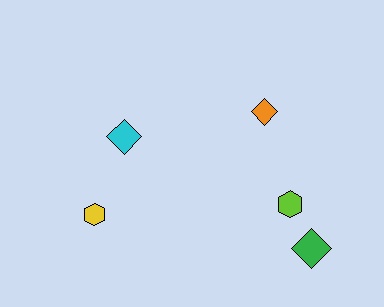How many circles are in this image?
There are no circles.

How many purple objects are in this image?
There are no purple objects.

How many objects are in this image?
There are 5 objects.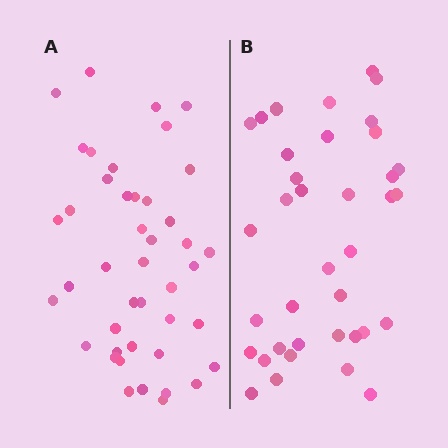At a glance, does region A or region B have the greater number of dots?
Region A (the left region) has more dots.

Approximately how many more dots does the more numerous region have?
Region A has about 6 more dots than region B.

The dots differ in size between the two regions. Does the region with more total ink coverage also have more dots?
No. Region B has more total ink coverage because its dots are larger, but region A actually contains more individual dots. Total area can be misleading — the number of items is what matters here.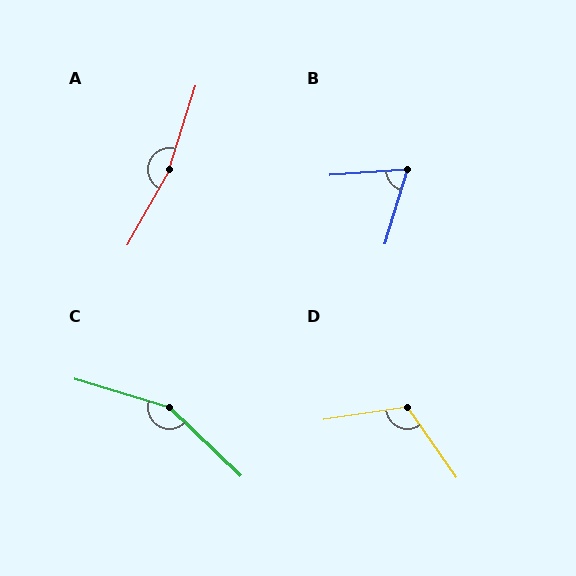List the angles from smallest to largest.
B (69°), D (117°), C (153°), A (168°).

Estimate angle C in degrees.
Approximately 153 degrees.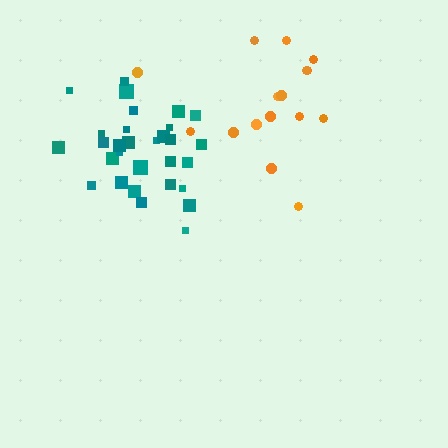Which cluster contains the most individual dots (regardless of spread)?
Teal (30).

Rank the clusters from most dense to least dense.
teal, orange.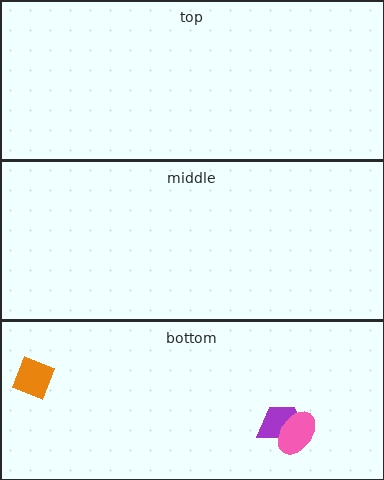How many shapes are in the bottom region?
3.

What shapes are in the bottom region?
The purple trapezoid, the pink ellipse, the orange diamond.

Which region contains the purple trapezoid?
The bottom region.